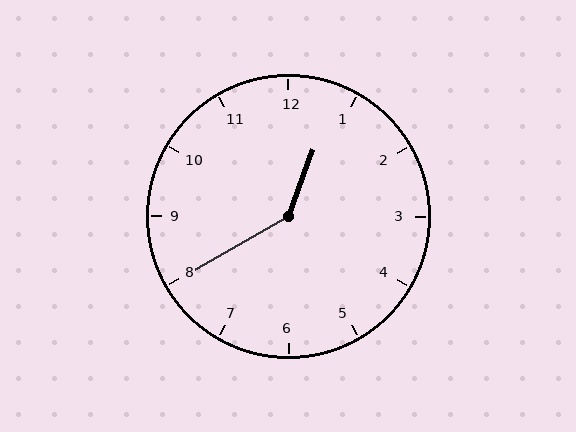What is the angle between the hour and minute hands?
Approximately 140 degrees.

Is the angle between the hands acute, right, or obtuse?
It is obtuse.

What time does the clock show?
12:40.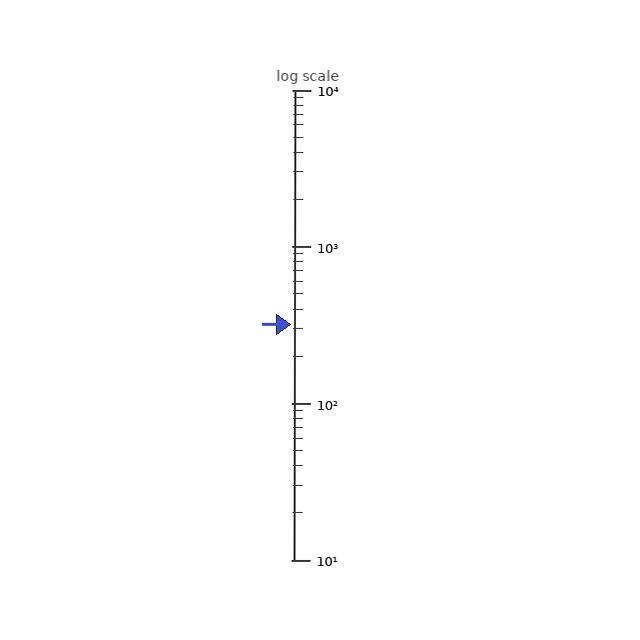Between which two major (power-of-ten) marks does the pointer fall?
The pointer is between 100 and 1000.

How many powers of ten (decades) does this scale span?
The scale spans 3 decades, from 10 to 10000.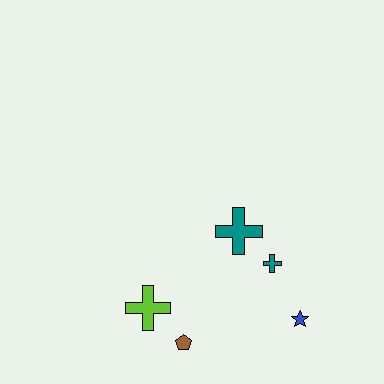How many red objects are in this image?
There are no red objects.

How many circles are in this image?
There are no circles.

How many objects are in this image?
There are 5 objects.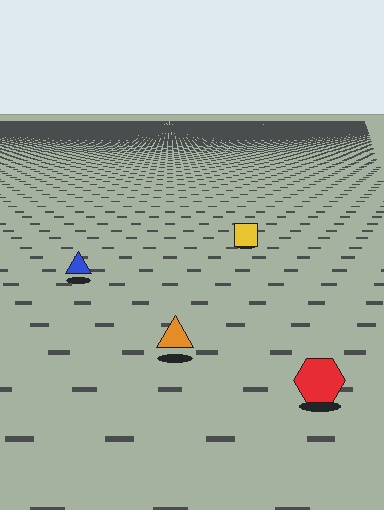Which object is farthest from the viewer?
The yellow square is farthest from the viewer. It appears smaller and the ground texture around it is denser.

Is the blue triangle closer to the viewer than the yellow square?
Yes. The blue triangle is closer — you can tell from the texture gradient: the ground texture is coarser near it.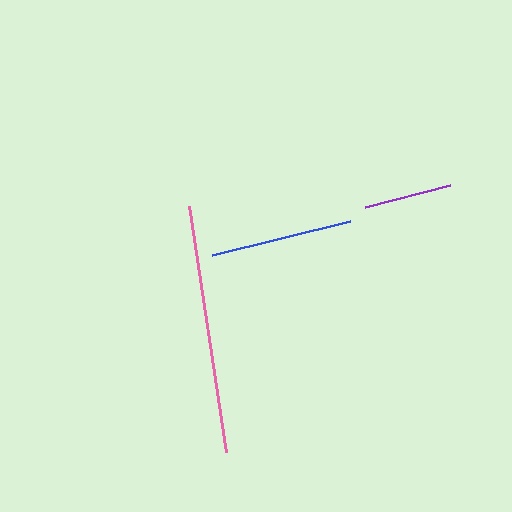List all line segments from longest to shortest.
From longest to shortest: pink, blue, purple.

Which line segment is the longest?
The pink line is the longest at approximately 249 pixels.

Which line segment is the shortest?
The purple line is the shortest at approximately 88 pixels.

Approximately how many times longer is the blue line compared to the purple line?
The blue line is approximately 1.6 times the length of the purple line.